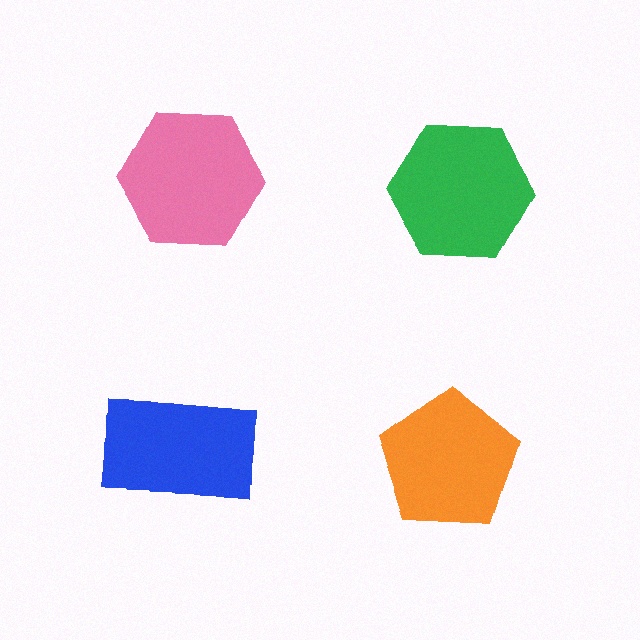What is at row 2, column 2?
An orange pentagon.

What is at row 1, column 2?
A green hexagon.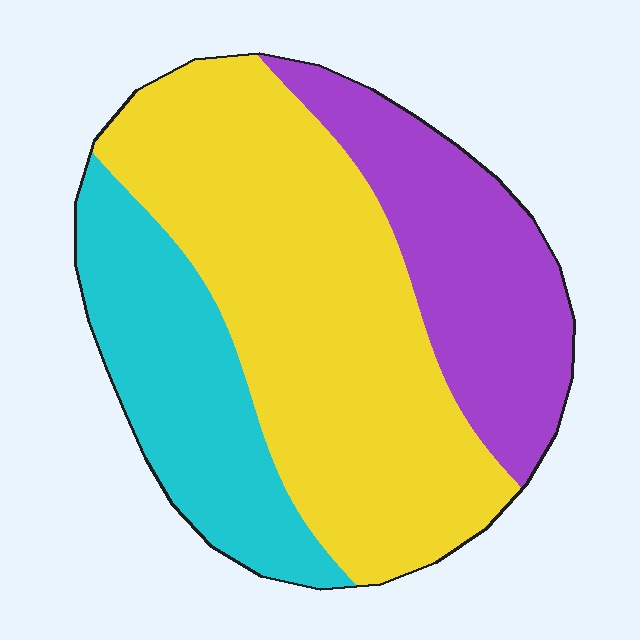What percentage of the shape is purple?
Purple covers roughly 25% of the shape.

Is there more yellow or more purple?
Yellow.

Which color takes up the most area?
Yellow, at roughly 50%.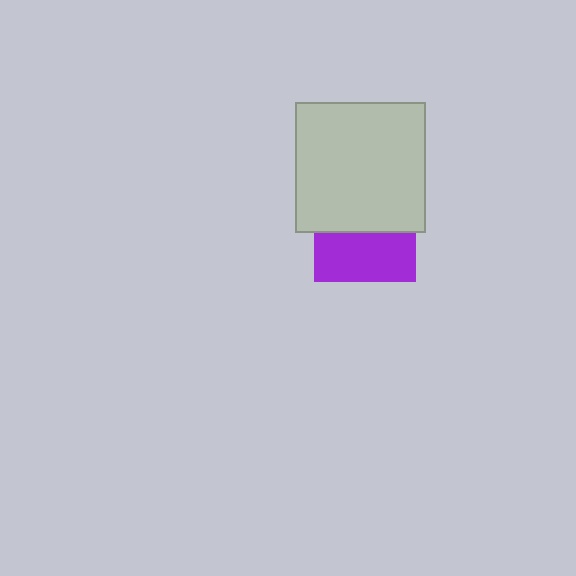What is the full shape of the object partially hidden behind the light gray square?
The partially hidden object is a purple square.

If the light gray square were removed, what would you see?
You would see the complete purple square.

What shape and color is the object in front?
The object in front is a light gray square.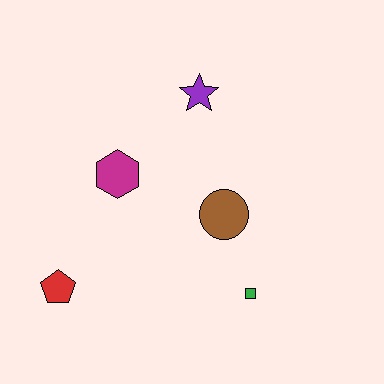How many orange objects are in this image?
There are no orange objects.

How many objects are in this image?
There are 5 objects.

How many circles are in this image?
There is 1 circle.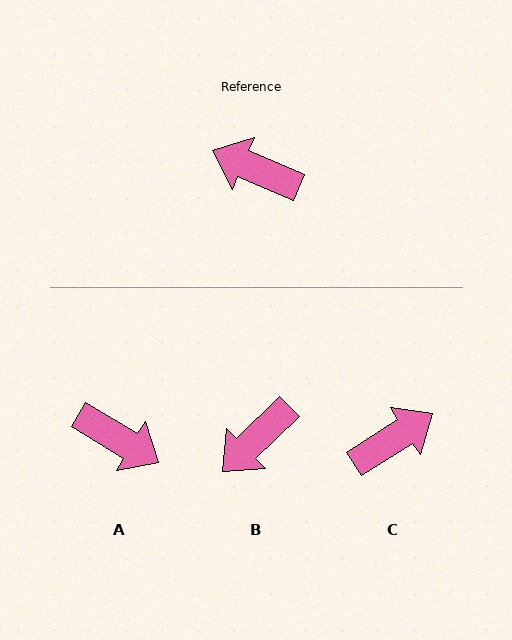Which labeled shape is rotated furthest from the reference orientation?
A, about 172 degrees away.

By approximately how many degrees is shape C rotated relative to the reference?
Approximately 124 degrees clockwise.